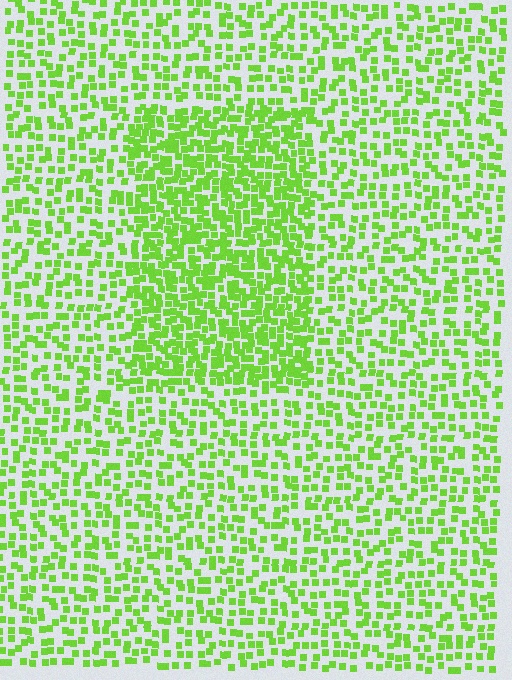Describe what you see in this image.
The image contains small lime elements arranged at two different densities. A rectangle-shaped region is visible where the elements are more densely packed than the surrounding area.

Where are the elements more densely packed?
The elements are more densely packed inside the rectangle boundary.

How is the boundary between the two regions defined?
The boundary is defined by a change in element density (approximately 1.8x ratio). All elements are the same color, size, and shape.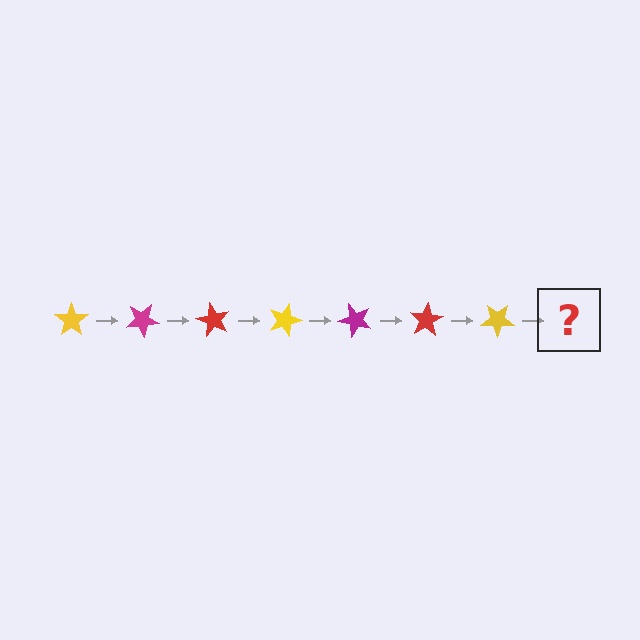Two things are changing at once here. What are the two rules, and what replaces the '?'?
The two rules are that it rotates 30 degrees each step and the color cycles through yellow, magenta, and red. The '?' should be a magenta star, rotated 210 degrees from the start.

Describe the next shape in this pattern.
It should be a magenta star, rotated 210 degrees from the start.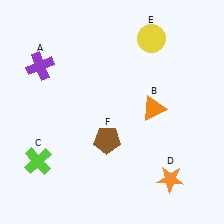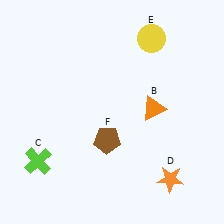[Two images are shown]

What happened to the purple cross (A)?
The purple cross (A) was removed in Image 2. It was in the top-left area of Image 1.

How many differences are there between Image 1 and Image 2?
There is 1 difference between the two images.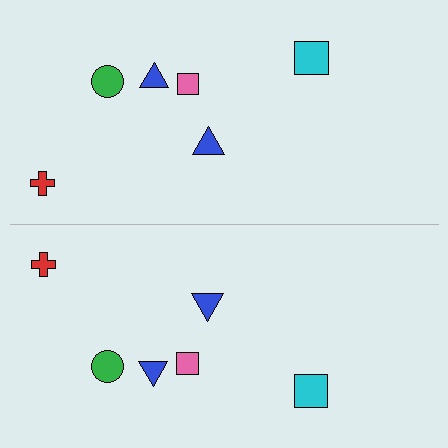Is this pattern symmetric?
Yes, this pattern has bilateral (reflection) symmetry.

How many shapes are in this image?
There are 12 shapes in this image.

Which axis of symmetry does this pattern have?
The pattern has a horizontal axis of symmetry running through the center of the image.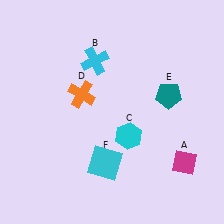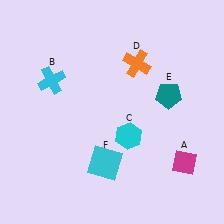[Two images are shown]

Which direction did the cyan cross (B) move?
The cyan cross (B) moved left.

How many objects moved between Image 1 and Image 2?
2 objects moved between the two images.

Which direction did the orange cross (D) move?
The orange cross (D) moved right.